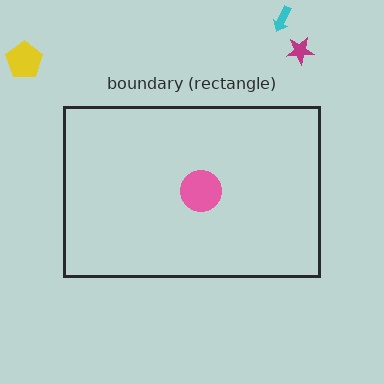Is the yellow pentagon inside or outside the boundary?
Outside.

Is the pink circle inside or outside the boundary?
Inside.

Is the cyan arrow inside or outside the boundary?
Outside.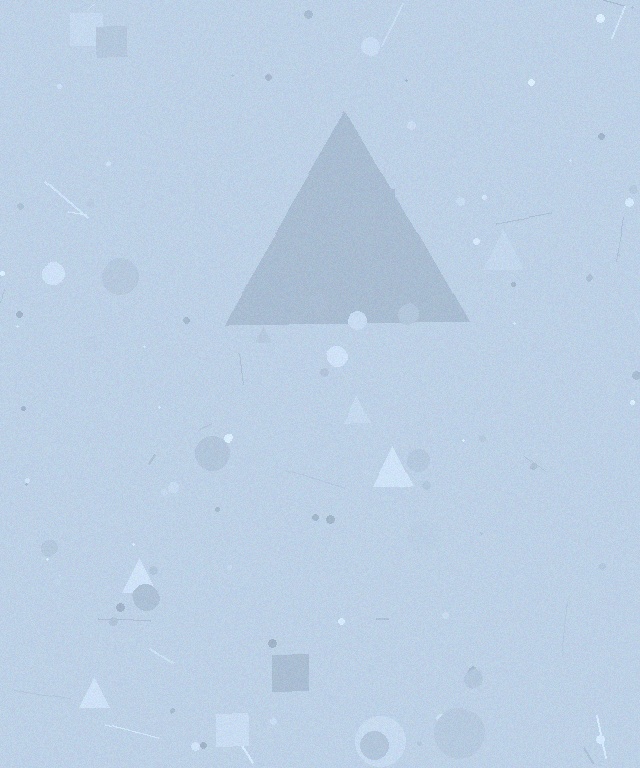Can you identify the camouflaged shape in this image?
The camouflaged shape is a triangle.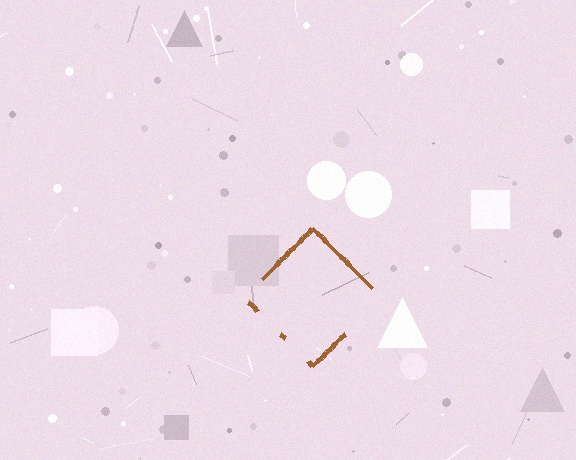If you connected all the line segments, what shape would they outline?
They would outline a diamond.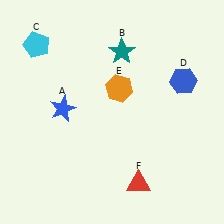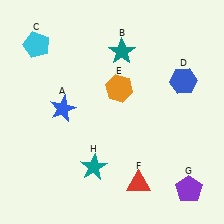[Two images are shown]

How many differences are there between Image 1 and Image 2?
There are 2 differences between the two images.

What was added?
A purple pentagon (G), a teal star (H) were added in Image 2.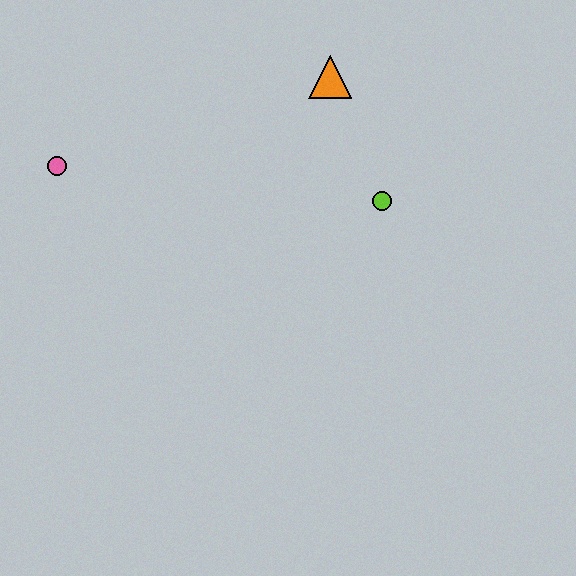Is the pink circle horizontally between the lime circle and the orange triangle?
No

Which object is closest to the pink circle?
The orange triangle is closest to the pink circle.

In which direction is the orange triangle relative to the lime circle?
The orange triangle is above the lime circle.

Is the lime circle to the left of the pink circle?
No